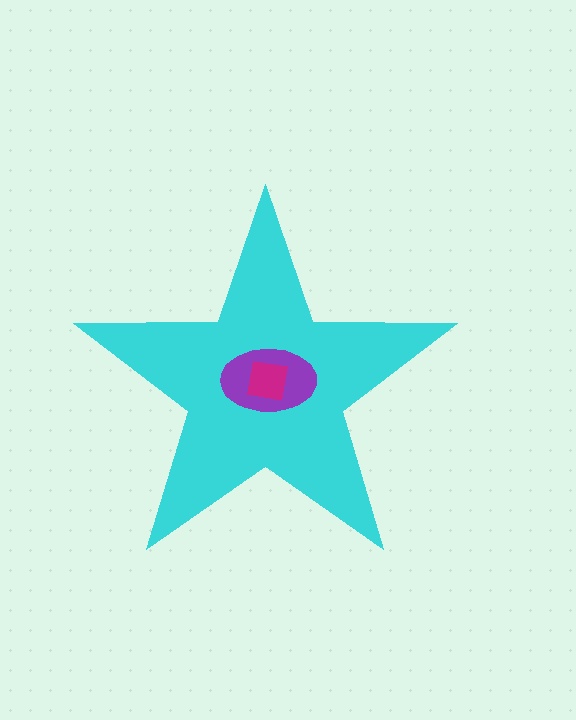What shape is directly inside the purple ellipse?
The magenta square.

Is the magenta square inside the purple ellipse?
Yes.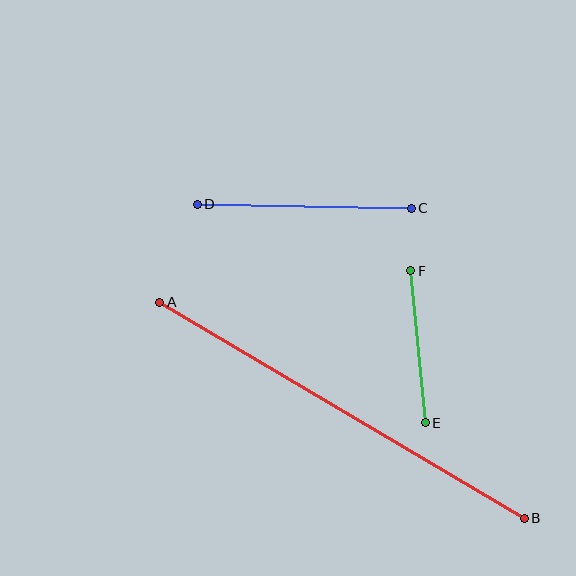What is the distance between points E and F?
The distance is approximately 153 pixels.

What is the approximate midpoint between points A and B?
The midpoint is at approximately (342, 410) pixels.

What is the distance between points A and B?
The distance is approximately 424 pixels.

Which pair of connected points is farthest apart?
Points A and B are farthest apart.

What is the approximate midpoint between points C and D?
The midpoint is at approximately (304, 206) pixels.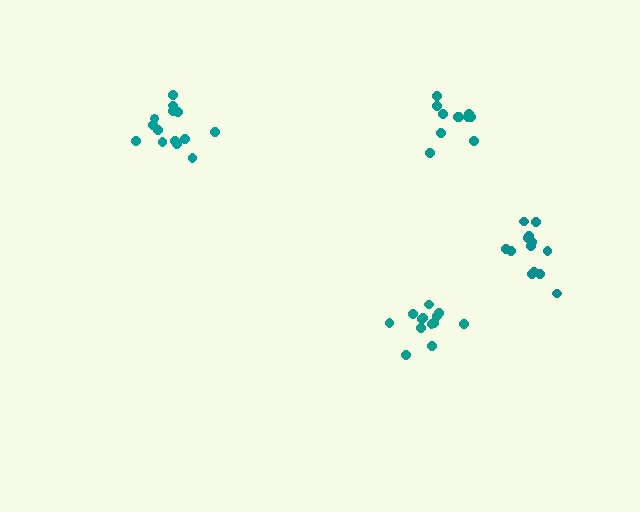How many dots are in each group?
Group 1: 13 dots, Group 2: 13 dots, Group 3: 15 dots, Group 4: 11 dots (52 total).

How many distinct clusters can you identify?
There are 4 distinct clusters.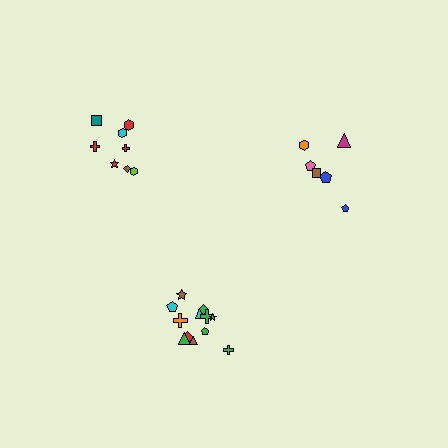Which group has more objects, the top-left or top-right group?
The top-left group.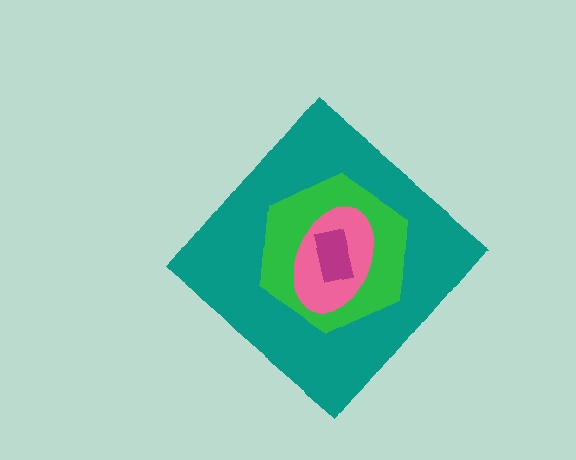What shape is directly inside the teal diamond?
The green hexagon.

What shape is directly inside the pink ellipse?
The magenta rectangle.